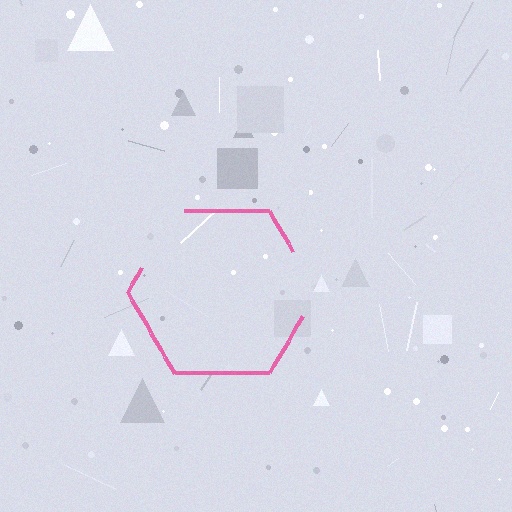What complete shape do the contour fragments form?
The contour fragments form a hexagon.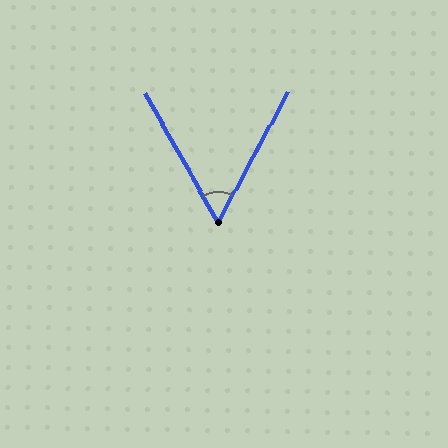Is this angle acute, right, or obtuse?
It is acute.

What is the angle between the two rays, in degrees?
Approximately 58 degrees.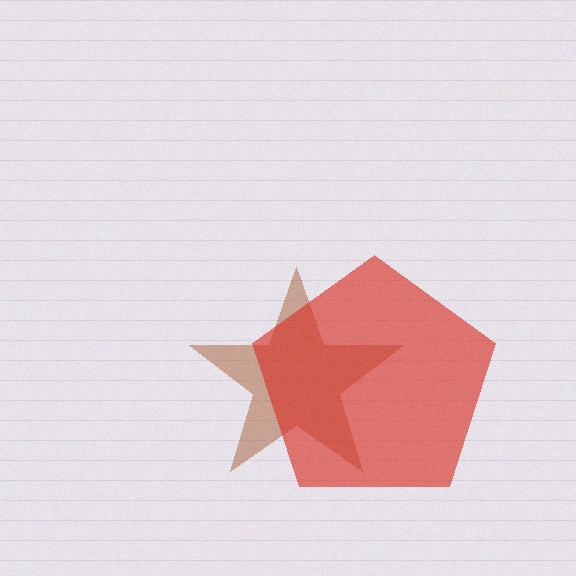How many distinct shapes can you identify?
There are 2 distinct shapes: a brown star, a red pentagon.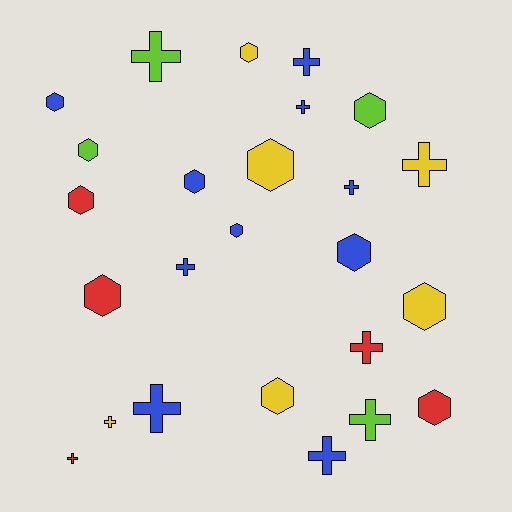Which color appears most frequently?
Blue, with 10 objects.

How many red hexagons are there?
There are 3 red hexagons.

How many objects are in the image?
There are 25 objects.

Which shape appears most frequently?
Hexagon, with 13 objects.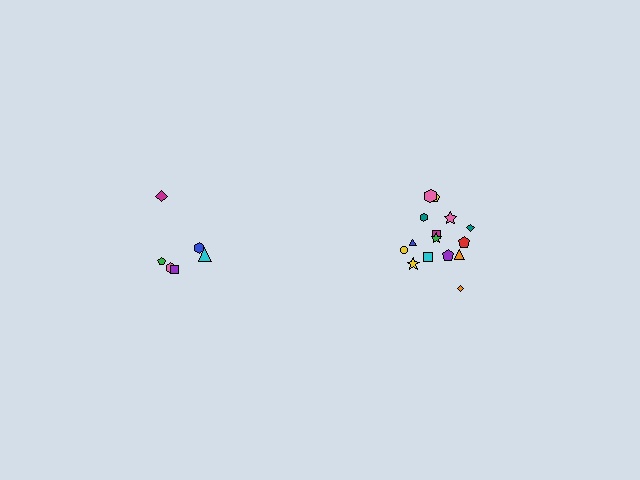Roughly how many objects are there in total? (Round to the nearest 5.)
Roughly 20 objects in total.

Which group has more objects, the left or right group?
The right group.